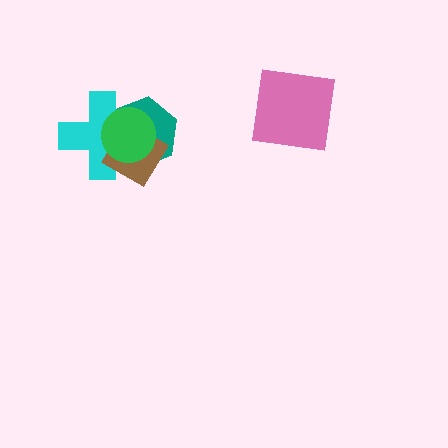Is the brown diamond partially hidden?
Yes, it is partially covered by another shape.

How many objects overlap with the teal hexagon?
3 objects overlap with the teal hexagon.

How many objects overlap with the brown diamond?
3 objects overlap with the brown diamond.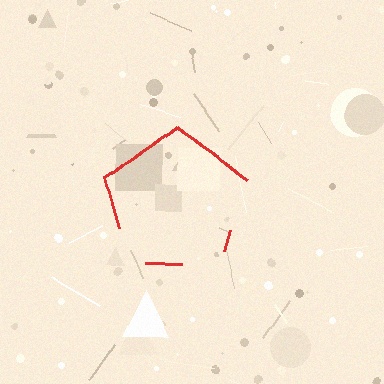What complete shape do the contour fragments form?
The contour fragments form a pentagon.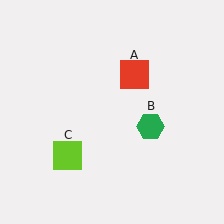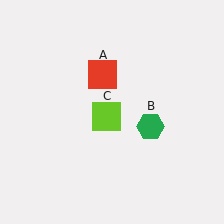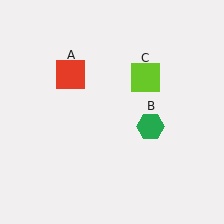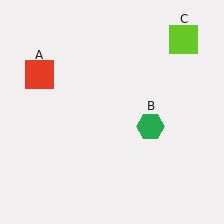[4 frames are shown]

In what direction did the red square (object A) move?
The red square (object A) moved left.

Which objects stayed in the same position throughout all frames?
Green hexagon (object B) remained stationary.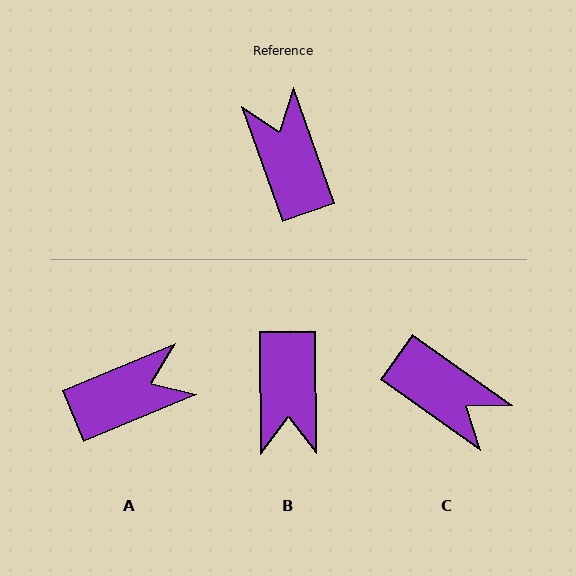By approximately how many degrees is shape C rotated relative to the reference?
Approximately 145 degrees clockwise.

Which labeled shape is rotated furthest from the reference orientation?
B, about 161 degrees away.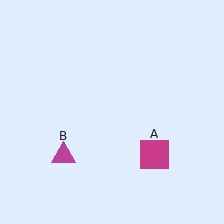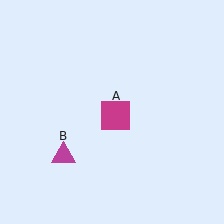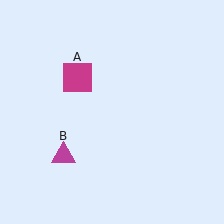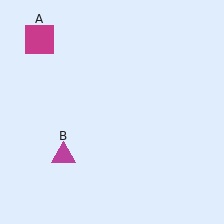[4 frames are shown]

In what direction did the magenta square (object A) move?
The magenta square (object A) moved up and to the left.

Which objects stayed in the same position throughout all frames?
Magenta triangle (object B) remained stationary.